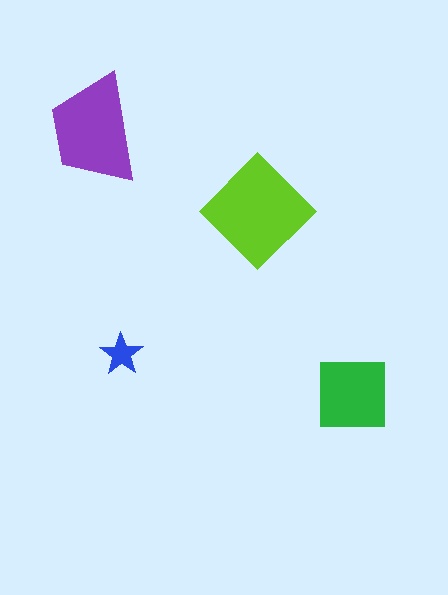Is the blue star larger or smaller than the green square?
Smaller.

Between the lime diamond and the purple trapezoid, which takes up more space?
The lime diamond.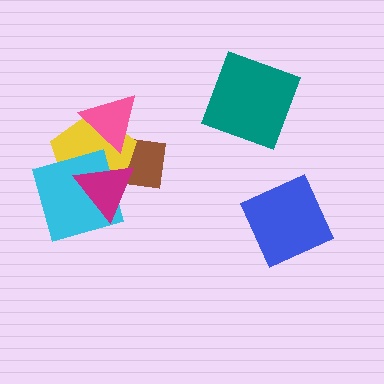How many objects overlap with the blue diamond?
0 objects overlap with the blue diamond.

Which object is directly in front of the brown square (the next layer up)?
The yellow pentagon is directly in front of the brown square.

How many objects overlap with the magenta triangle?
3 objects overlap with the magenta triangle.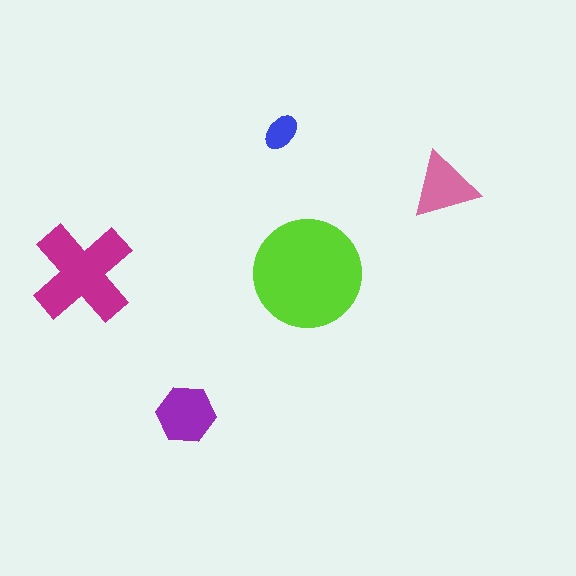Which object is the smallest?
The blue ellipse.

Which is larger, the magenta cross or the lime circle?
The lime circle.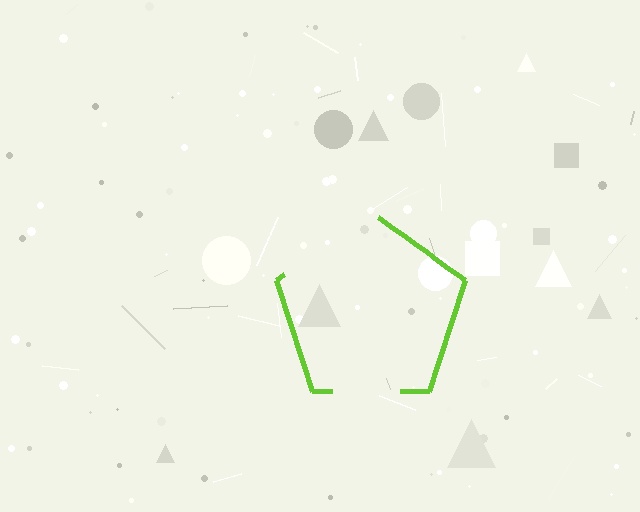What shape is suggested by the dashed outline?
The dashed outline suggests a pentagon.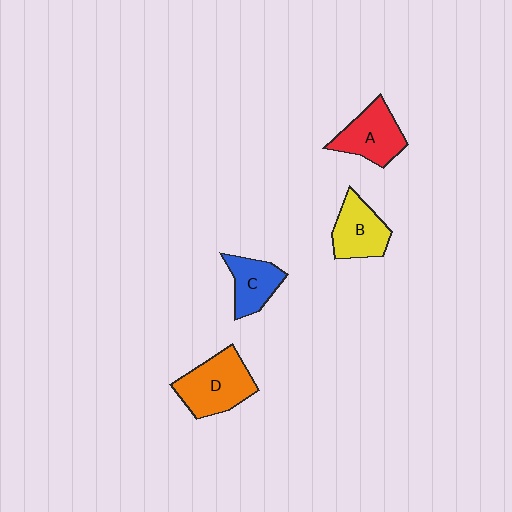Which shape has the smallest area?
Shape C (blue).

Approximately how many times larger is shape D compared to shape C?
Approximately 1.5 times.